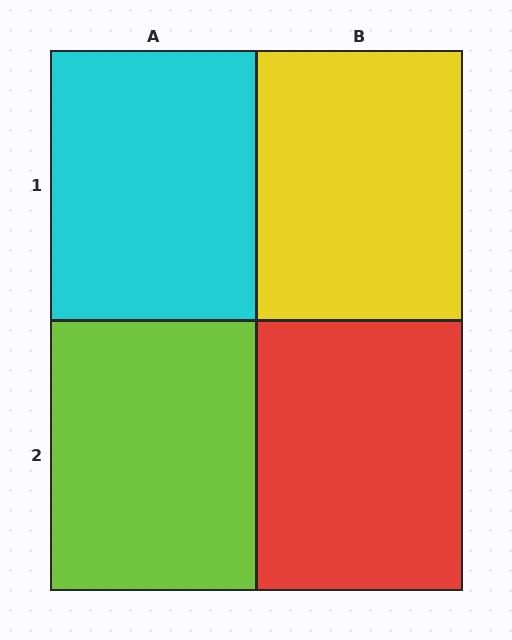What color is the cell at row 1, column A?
Cyan.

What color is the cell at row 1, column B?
Yellow.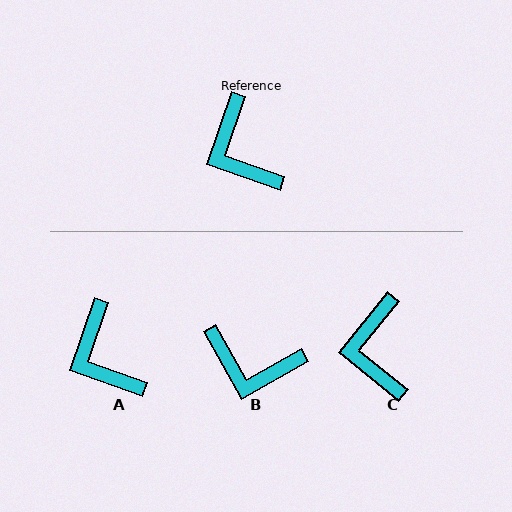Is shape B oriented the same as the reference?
No, it is off by about 48 degrees.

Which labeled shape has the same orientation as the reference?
A.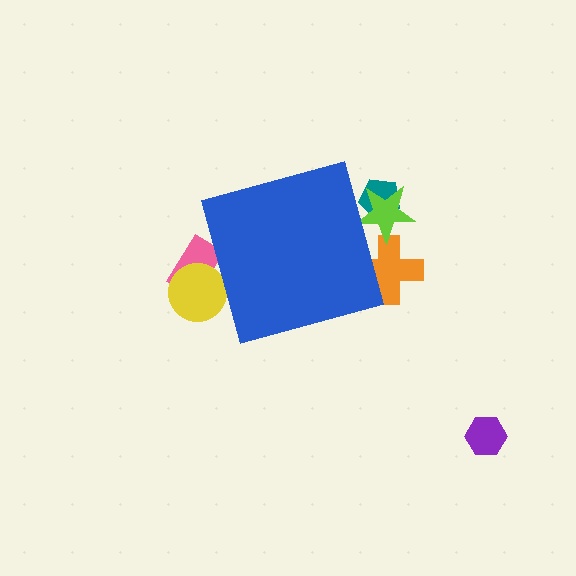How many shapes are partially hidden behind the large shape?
5 shapes are partially hidden.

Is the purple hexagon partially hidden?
No, the purple hexagon is fully visible.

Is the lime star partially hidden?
Yes, the lime star is partially hidden behind the blue diamond.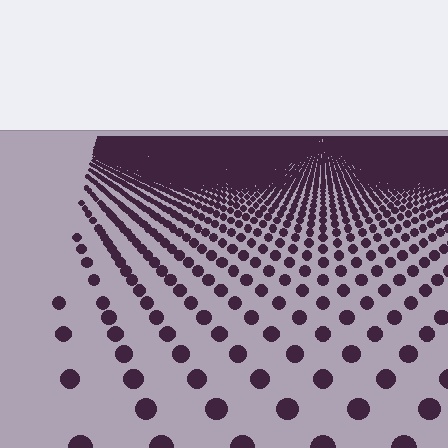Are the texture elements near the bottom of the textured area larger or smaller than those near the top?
Larger. Near the bottom, elements are closer to the viewer and appear at a bigger on-screen size.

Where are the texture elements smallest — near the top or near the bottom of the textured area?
Near the top.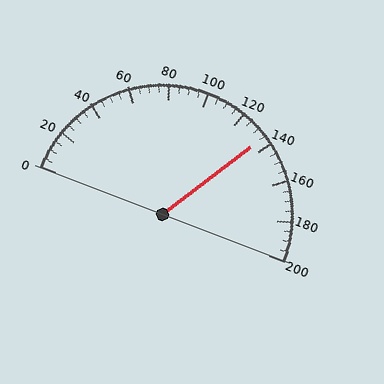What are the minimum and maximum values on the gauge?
The gauge ranges from 0 to 200.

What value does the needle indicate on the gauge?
The needle indicates approximately 135.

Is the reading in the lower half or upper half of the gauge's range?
The reading is in the upper half of the range (0 to 200).